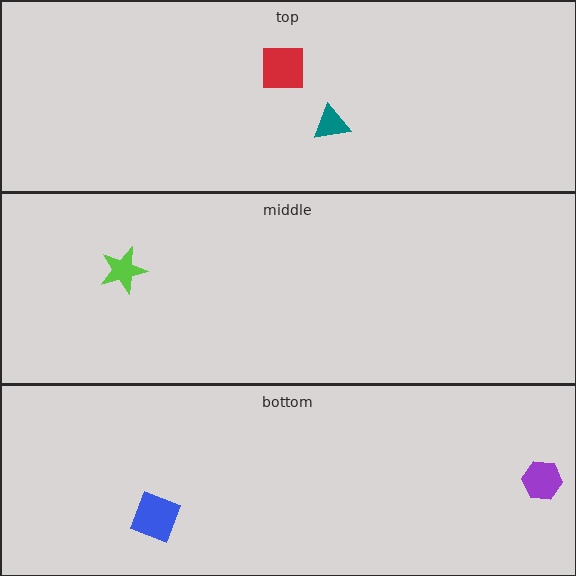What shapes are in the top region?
The red square, the teal triangle.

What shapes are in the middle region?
The lime star.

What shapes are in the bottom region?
The blue diamond, the purple hexagon.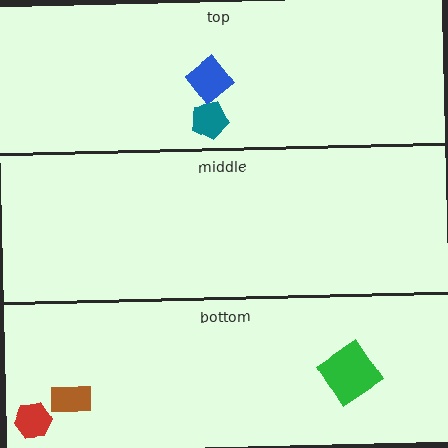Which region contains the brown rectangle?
The bottom region.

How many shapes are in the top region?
2.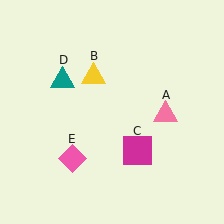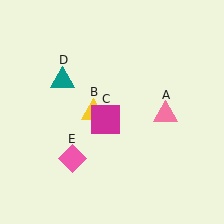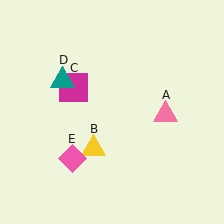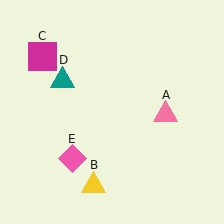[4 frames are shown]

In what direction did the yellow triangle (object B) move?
The yellow triangle (object B) moved down.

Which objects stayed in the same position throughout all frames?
Pink triangle (object A) and teal triangle (object D) and pink diamond (object E) remained stationary.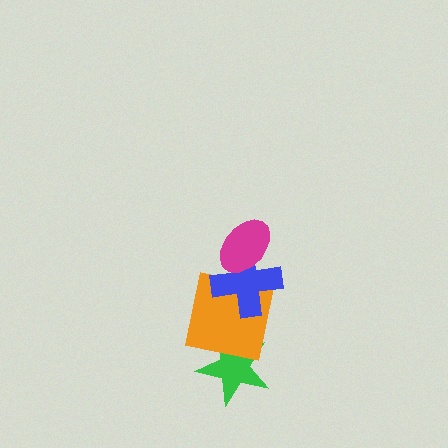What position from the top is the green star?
The green star is 4th from the top.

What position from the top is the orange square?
The orange square is 3rd from the top.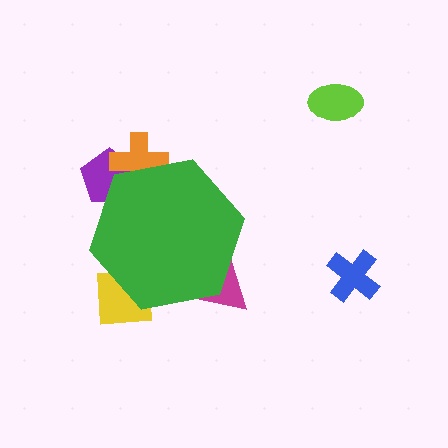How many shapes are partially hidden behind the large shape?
4 shapes are partially hidden.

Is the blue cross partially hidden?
No, the blue cross is fully visible.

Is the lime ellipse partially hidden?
No, the lime ellipse is fully visible.